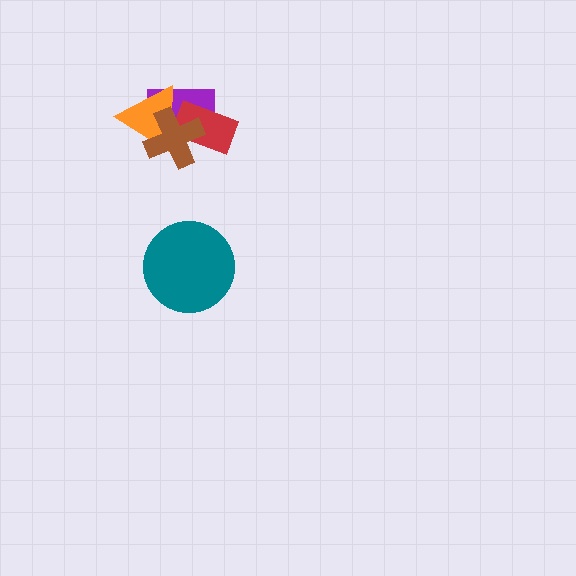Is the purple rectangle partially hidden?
Yes, it is partially covered by another shape.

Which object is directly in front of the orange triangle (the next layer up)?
The red rectangle is directly in front of the orange triangle.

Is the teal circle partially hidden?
No, no other shape covers it.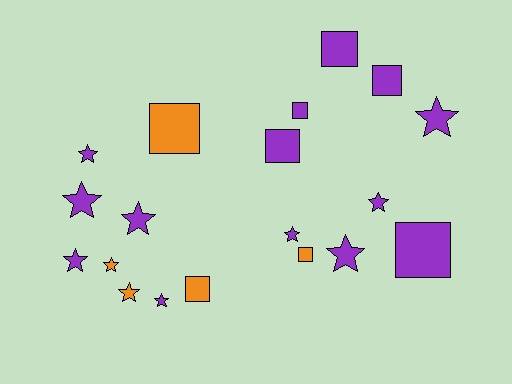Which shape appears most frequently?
Star, with 11 objects.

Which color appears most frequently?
Purple, with 14 objects.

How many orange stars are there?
There are 2 orange stars.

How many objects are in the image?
There are 19 objects.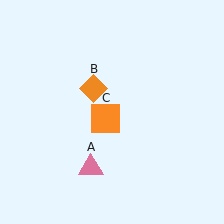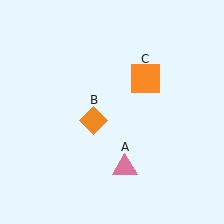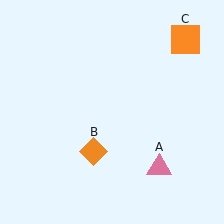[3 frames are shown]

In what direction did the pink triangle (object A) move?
The pink triangle (object A) moved right.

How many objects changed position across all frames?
3 objects changed position: pink triangle (object A), orange diamond (object B), orange square (object C).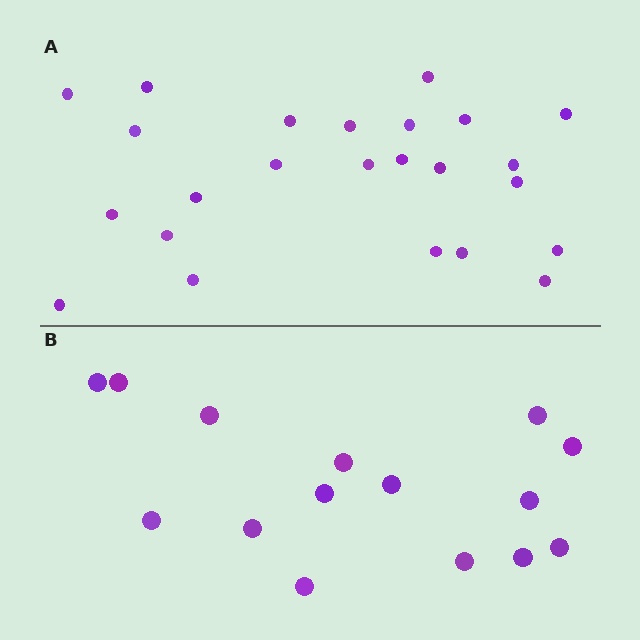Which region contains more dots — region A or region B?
Region A (the top region) has more dots.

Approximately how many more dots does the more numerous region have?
Region A has roughly 8 or so more dots than region B.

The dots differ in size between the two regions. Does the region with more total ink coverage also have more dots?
No. Region B has more total ink coverage because its dots are larger, but region A actually contains more individual dots. Total area can be misleading — the number of items is what matters here.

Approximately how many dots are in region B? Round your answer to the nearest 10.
About 20 dots. (The exact count is 15, which rounds to 20.)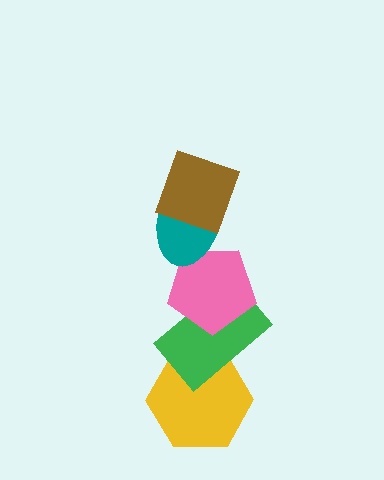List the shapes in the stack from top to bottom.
From top to bottom: the brown diamond, the teal ellipse, the pink pentagon, the green rectangle, the yellow hexagon.